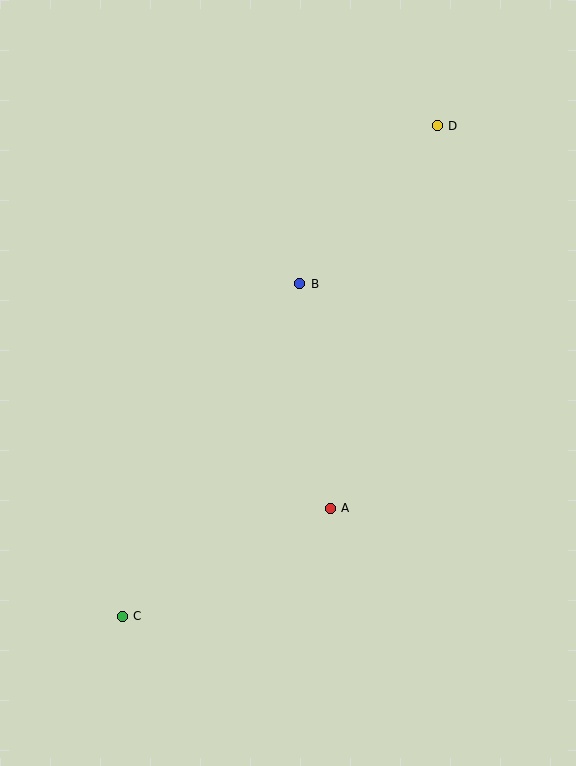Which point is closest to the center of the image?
Point B at (300, 284) is closest to the center.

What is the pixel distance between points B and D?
The distance between B and D is 209 pixels.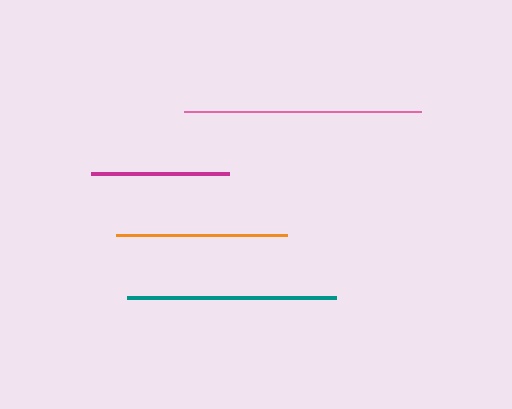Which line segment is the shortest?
The magenta line is the shortest at approximately 138 pixels.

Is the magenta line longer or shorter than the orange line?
The orange line is longer than the magenta line.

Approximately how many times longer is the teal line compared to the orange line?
The teal line is approximately 1.2 times the length of the orange line.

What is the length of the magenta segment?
The magenta segment is approximately 138 pixels long.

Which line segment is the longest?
The pink line is the longest at approximately 237 pixels.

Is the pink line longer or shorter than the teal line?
The pink line is longer than the teal line.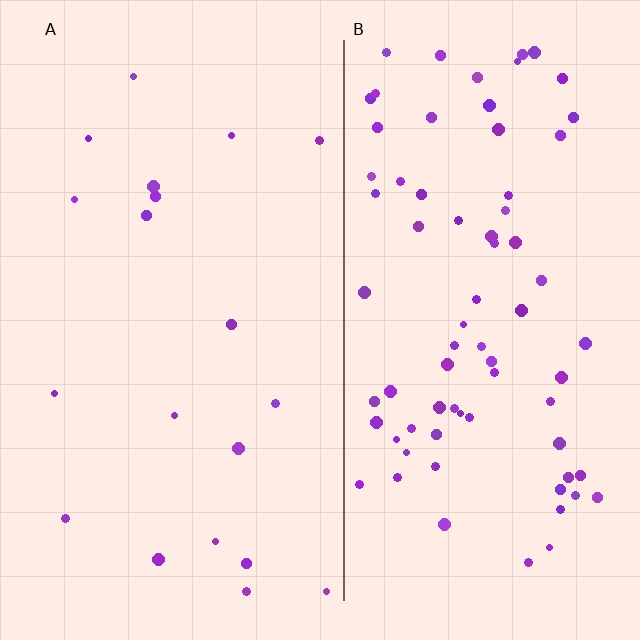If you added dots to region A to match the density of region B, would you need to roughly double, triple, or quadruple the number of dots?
Approximately quadruple.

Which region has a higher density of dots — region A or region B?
B (the right).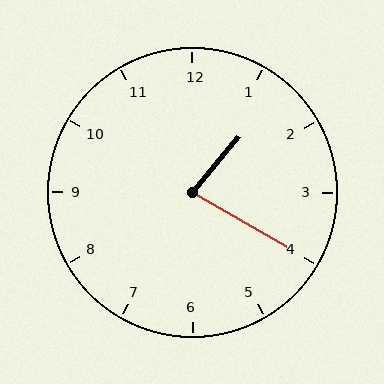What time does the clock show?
1:20.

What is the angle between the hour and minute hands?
Approximately 80 degrees.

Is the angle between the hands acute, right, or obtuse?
It is acute.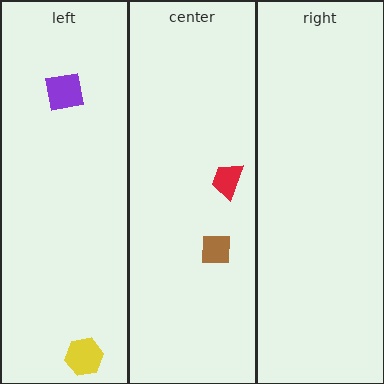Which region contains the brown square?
The center region.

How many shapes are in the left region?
2.